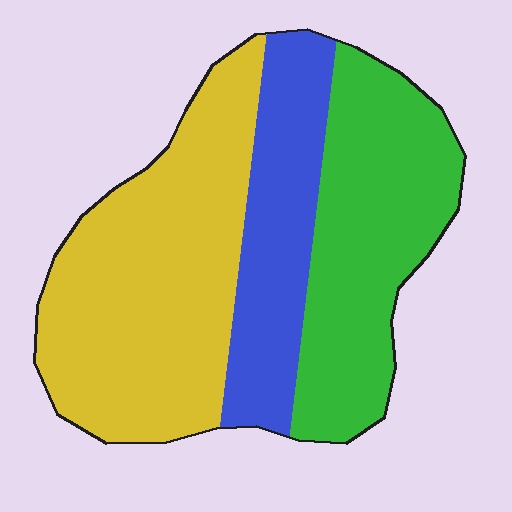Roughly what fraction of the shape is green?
Green covers about 35% of the shape.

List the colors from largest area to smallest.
From largest to smallest: yellow, green, blue.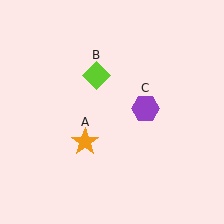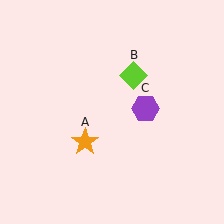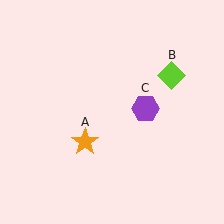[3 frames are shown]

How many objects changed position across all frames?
1 object changed position: lime diamond (object B).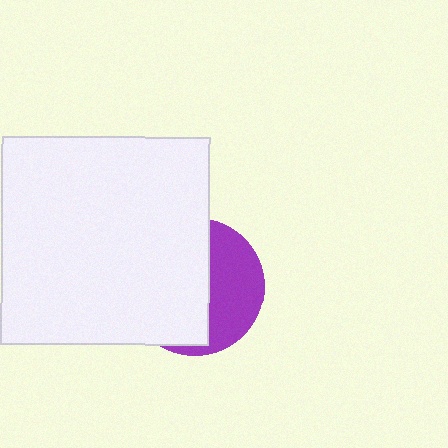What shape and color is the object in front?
The object in front is a white square.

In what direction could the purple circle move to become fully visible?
The purple circle could move right. That would shift it out from behind the white square entirely.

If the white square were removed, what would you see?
You would see the complete purple circle.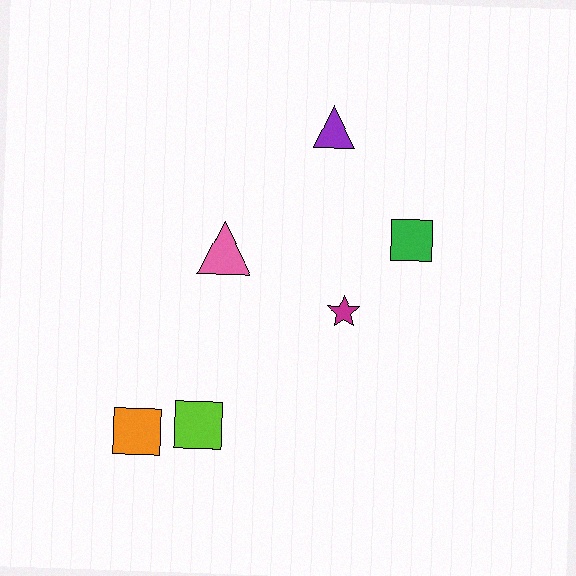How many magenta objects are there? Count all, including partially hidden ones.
There is 1 magenta object.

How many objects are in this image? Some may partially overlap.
There are 6 objects.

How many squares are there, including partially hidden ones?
There are 3 squares.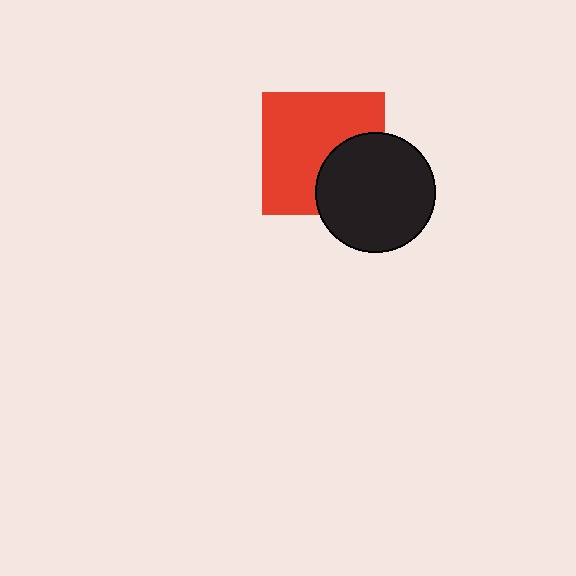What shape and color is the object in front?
The object in front is a black circle.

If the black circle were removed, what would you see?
You would see the complete red square.